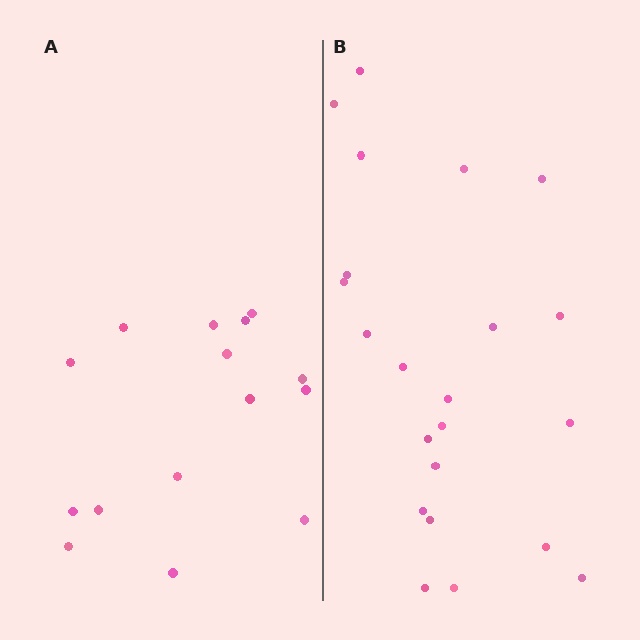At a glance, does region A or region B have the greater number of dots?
Region B (the right region) has more dots.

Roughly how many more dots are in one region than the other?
Region B has roughly 8 or so more dots than region A.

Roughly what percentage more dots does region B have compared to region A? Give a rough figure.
About 45% more.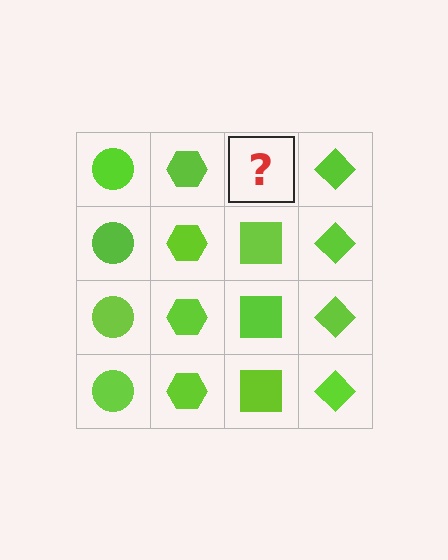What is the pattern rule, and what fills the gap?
The rule is that each column has a consistent shape. The gap should be filled with a lime square.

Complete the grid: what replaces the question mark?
The question mark should be replaced with a lime square.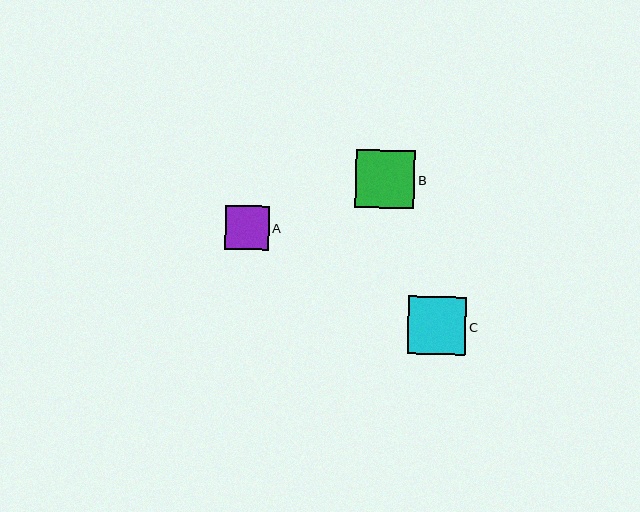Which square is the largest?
Square B is the largest with a size of approximately 59 pixels.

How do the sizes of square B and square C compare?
Square B and square C are approximately the same size.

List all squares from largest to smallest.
From largest to smallest: B, C, A.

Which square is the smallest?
Square A is the smallest with a size of approximately 43 pixels.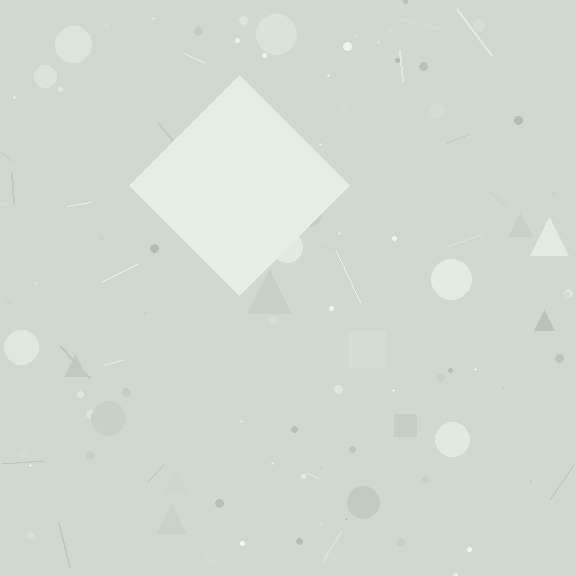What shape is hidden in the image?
A diamond is hidden in the image.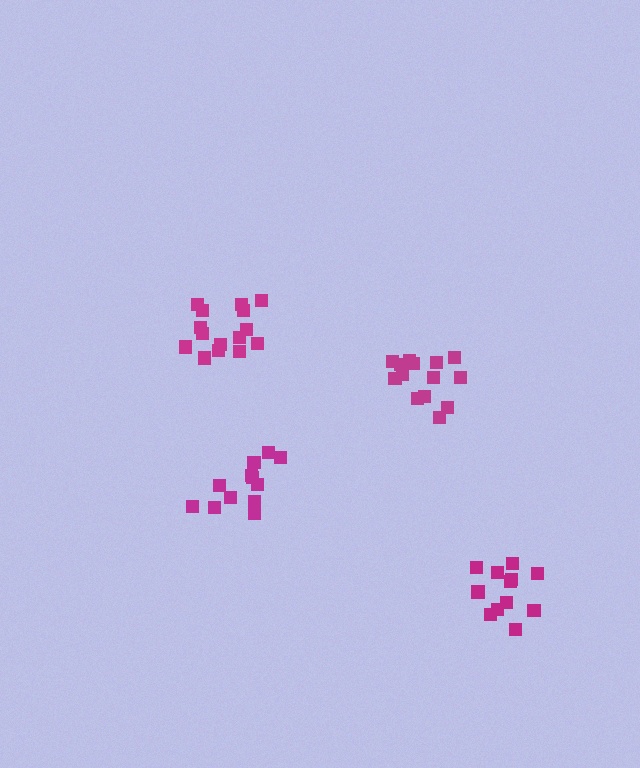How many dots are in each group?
Group 1: 12 dots, Group 2: 14 dots, Group 3: 15 dots, Group 4: 12 dots (53 total).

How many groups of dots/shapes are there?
There are 4 groups.